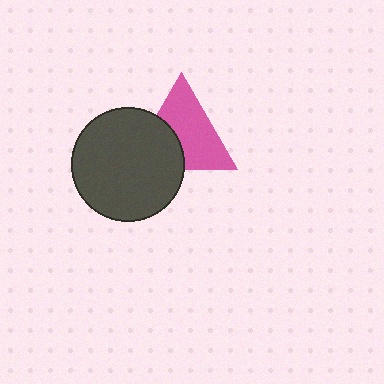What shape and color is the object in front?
The object in front is a dark gray circle.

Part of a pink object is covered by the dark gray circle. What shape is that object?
It is a triangle.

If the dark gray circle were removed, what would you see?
You would see the complete pink triangle.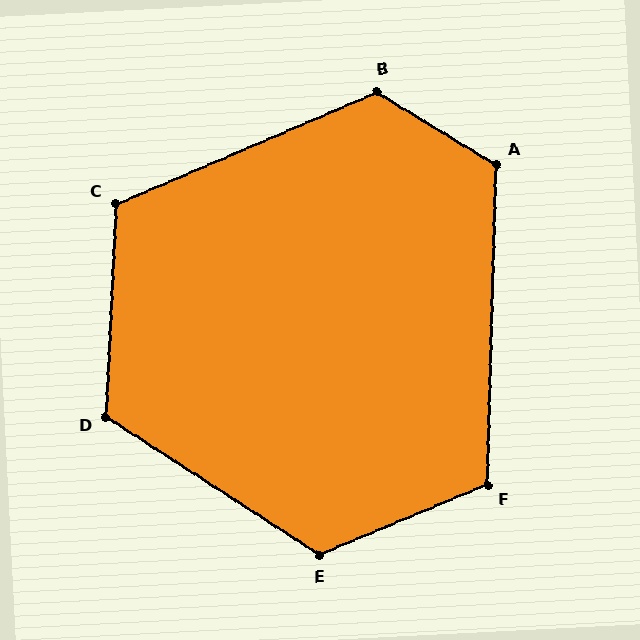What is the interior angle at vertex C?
Approximately 116 degrees (obtuse).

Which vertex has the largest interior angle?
B, at approximately 125 degrees.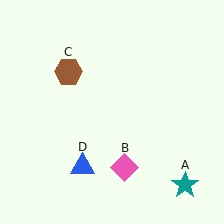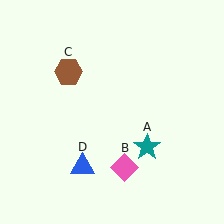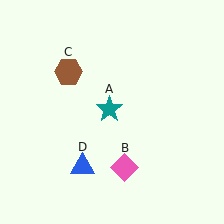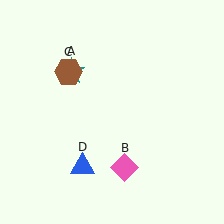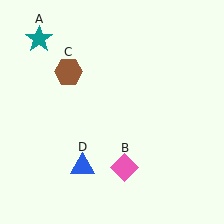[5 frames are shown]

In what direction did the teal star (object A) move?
The teal star (object A) moved up and to the left.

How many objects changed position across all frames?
1 object changed position: teal star (object A).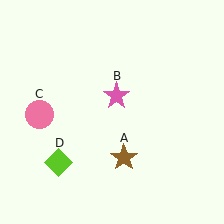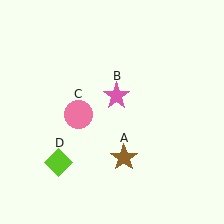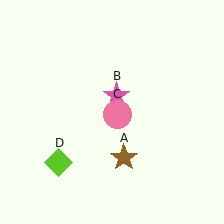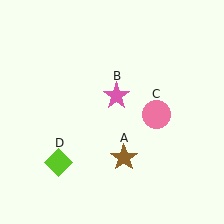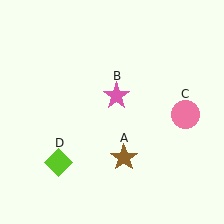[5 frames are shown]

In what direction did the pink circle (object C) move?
The pink circle (object C) moved right.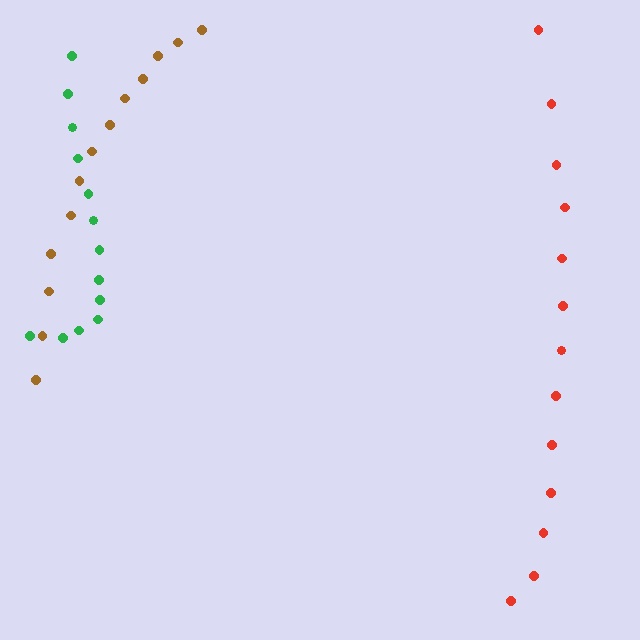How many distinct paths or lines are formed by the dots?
There are 3 distinct paths.